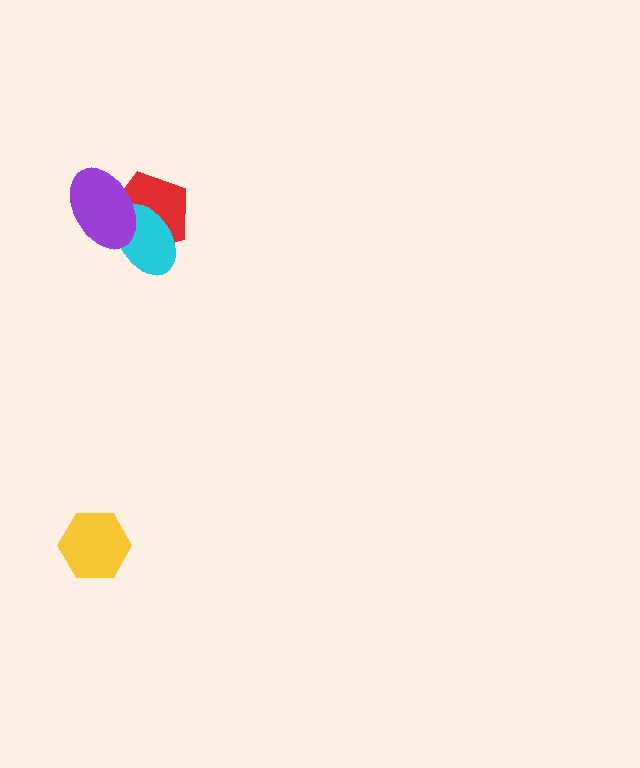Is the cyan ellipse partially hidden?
Yes, it is partially covered by another shape.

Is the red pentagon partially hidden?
Yes, it is partially covered by another shape.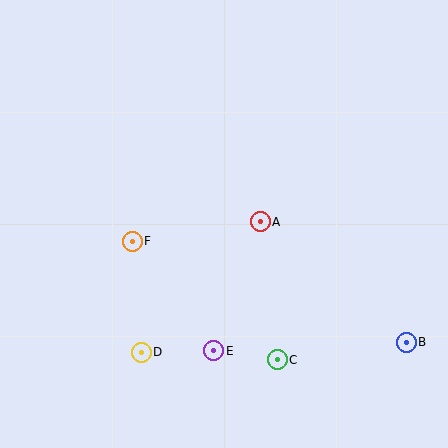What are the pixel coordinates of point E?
Point E is at (214, 351).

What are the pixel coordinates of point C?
Point C is at (277, 360).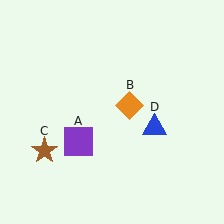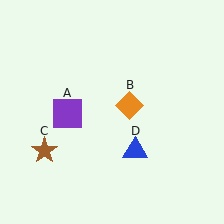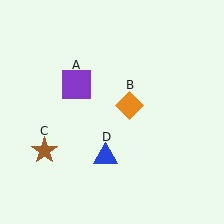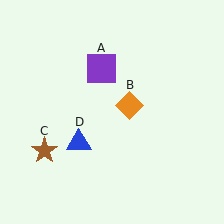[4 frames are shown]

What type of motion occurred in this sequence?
The purple square (object A), blue triangle (object D) rotated clockwise around the center of the scene.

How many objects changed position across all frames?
2 objects changed position: purple square (object A), blue triangle (object D).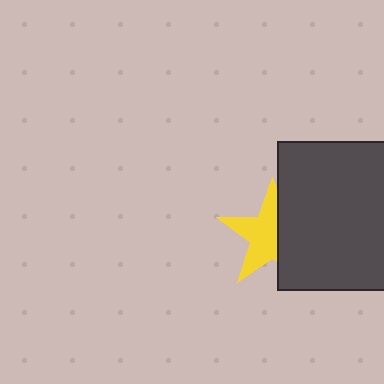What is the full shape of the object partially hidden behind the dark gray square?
The partially hidden object is a yellow star.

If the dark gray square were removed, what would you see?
You would see the complete yellow star.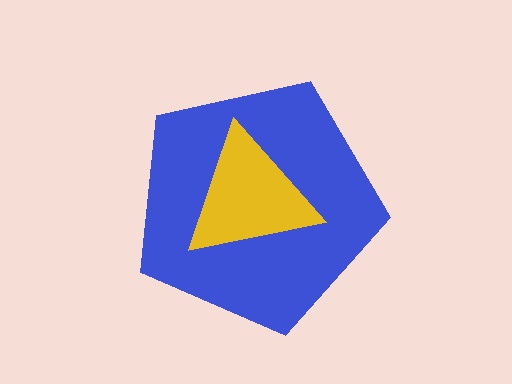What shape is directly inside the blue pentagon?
The yellow triangle.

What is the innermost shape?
The yellow triangle.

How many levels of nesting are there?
2.